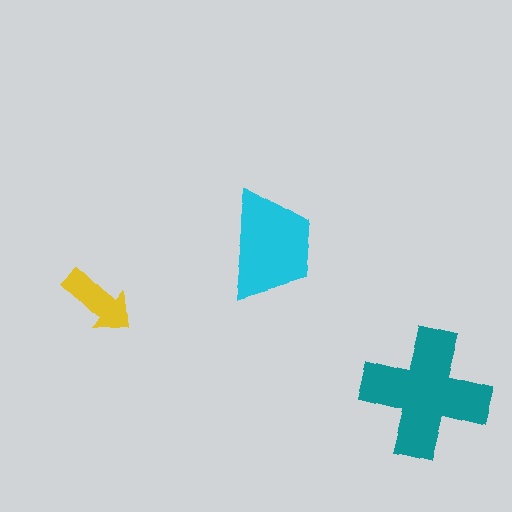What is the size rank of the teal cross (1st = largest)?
1st.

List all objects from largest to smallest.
The teal cross, the cyan trapezoid, the yellow arrow.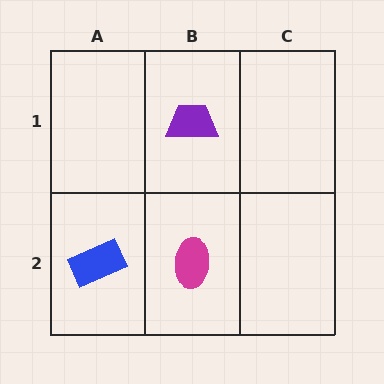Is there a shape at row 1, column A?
No, that cell is empty.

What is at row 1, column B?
A purple trapezoid.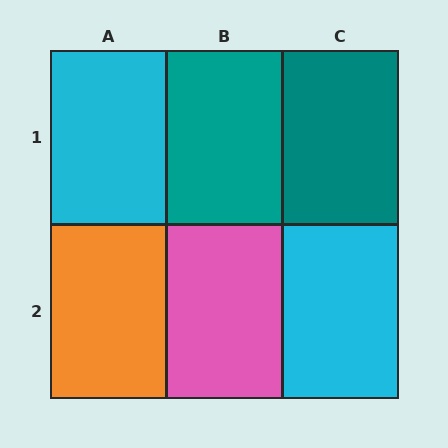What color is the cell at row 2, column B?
Pink.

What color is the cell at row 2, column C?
Cyan.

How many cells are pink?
1 cell is pink.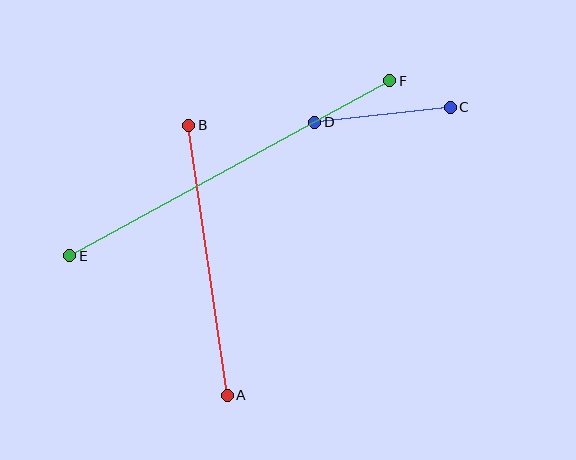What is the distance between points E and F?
The distance is approximately 364 pixels.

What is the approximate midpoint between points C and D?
The midpoint is at approximately (382, 115) pixels.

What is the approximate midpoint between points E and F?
The midpoint is at approximately (230, 168) pixels.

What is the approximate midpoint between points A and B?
The midpoint is at approximately (208, 260) pixels.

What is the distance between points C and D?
The distance is approximately 136 pixels.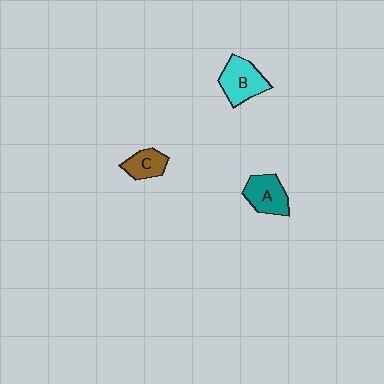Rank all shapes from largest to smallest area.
From largest to smallest: B (cyan), A (teal), C (brown).